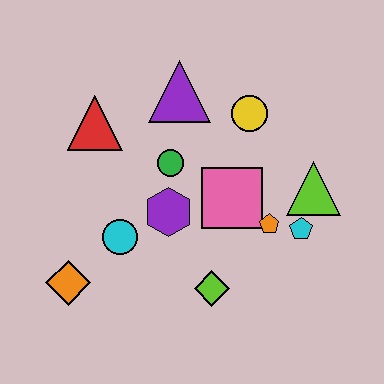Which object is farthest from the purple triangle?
The orange diamond is farthest from the purple triangle.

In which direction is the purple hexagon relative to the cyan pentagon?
The purple hexagon is to the left of the cyan pentagon.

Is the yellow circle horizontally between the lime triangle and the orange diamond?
Yes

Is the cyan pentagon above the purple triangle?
No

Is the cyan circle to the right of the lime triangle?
No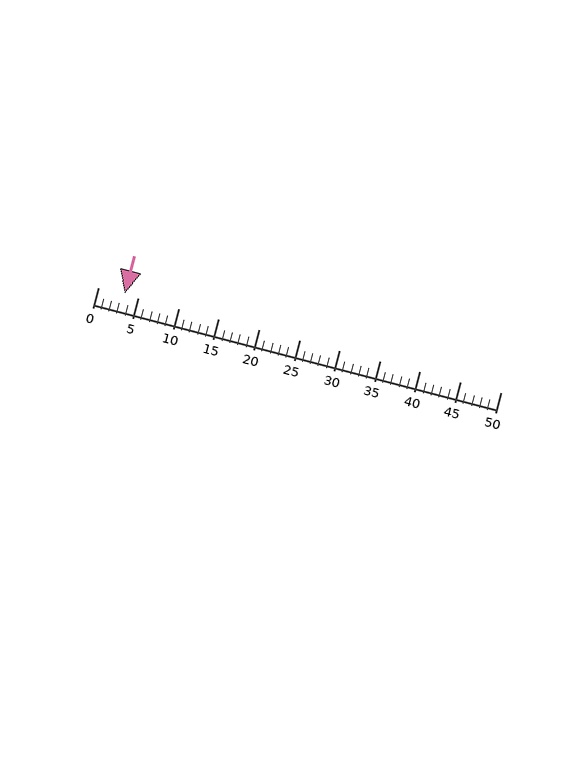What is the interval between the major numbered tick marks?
The major tick marks are spaced 5 units apart.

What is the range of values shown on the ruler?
The ruler shows values from 0 to 50.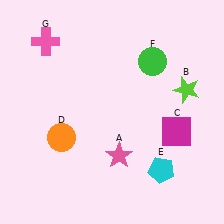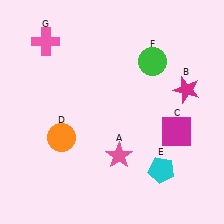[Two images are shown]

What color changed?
The star (B) changed from lime in Image 1 to magenta in Image 2.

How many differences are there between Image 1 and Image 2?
There is 1 difference between the two images.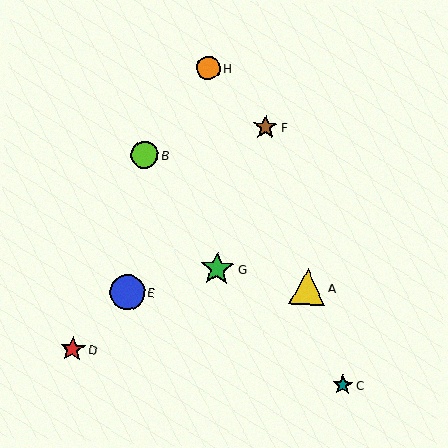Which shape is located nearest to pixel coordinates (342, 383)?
The teal star (labeled C) at (343, 385) is nearest to that location.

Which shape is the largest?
The yellow triangle (labeled A) is the largest.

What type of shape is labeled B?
Shape B is a lime circle.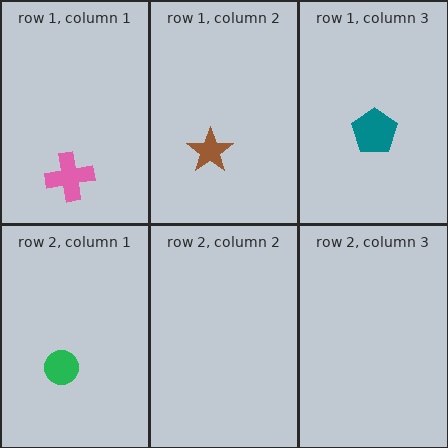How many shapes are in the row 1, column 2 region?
1.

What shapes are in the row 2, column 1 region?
The green circle.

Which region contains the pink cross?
The row 1, column 1 region.